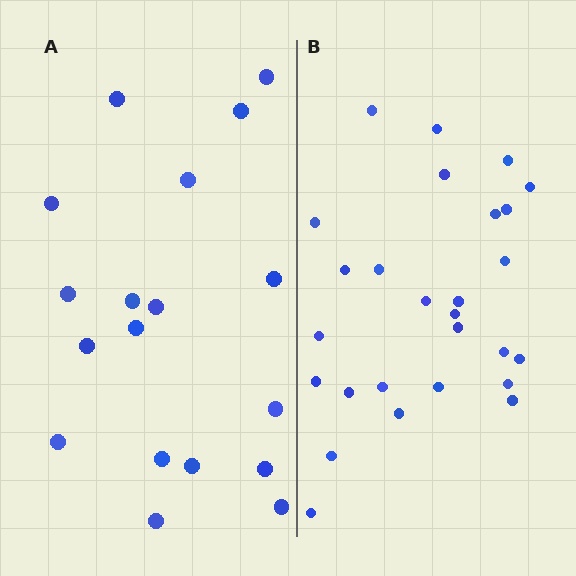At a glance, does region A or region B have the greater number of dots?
Region B (the right region) has more dots.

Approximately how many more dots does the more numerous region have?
Region B has roughly 8 or so more dots than region A.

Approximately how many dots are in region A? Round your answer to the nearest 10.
About 20 dots. (The exact count is 18, which rounds to 20.)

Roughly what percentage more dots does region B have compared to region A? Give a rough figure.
About 50% more.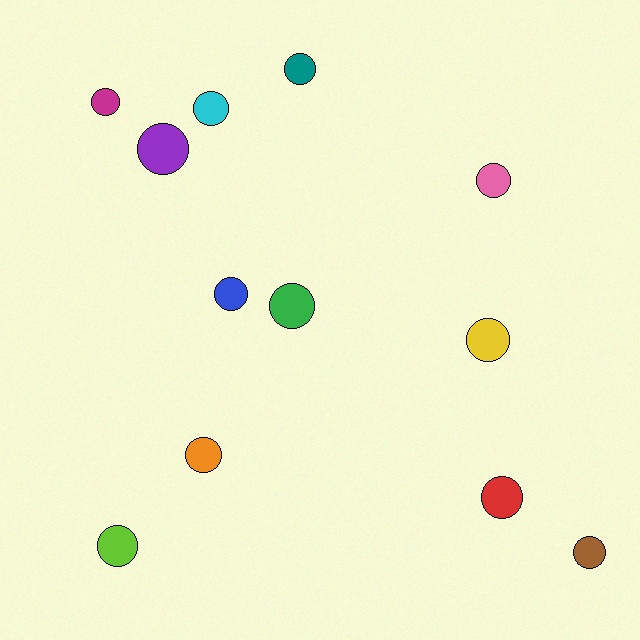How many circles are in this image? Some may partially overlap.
There are 12 circles.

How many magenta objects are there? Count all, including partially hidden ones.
There is 1 magenta object.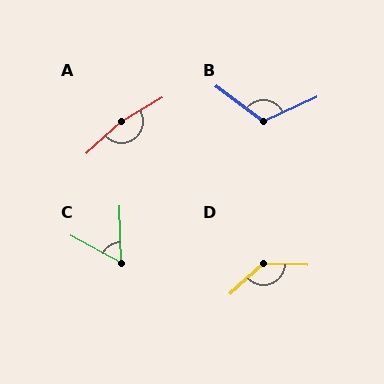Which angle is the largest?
A, at approximately 168 degrees.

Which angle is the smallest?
C, at approximately 59 degrees.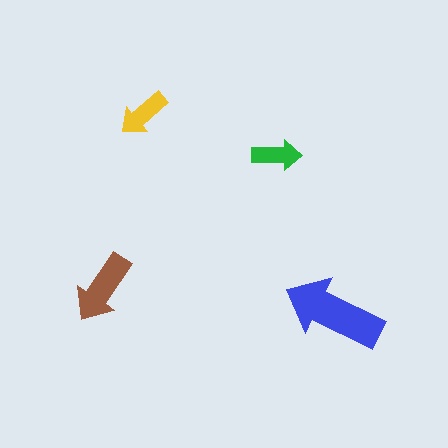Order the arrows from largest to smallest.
the blue one, the brown one, the yellow one, the green one.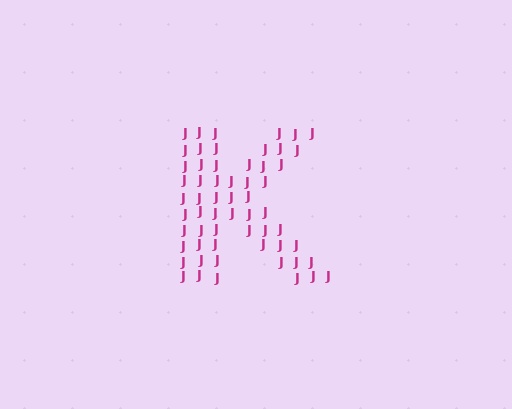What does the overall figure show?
The overall figure shows the letter K.